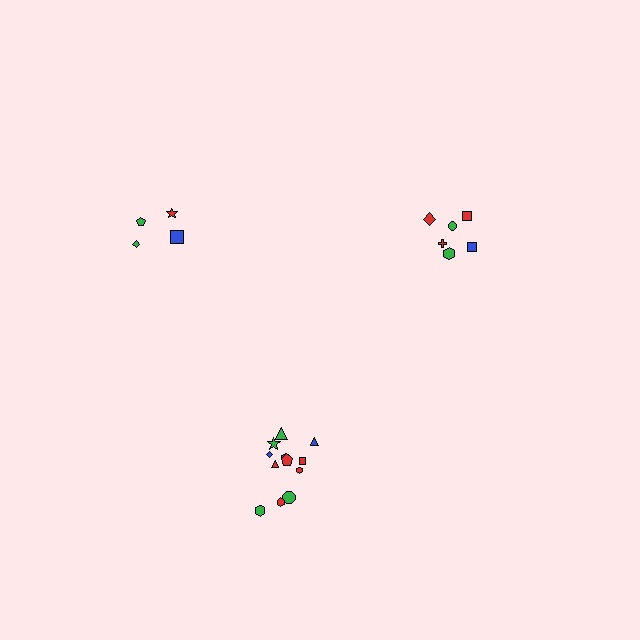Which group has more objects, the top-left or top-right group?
The top-right group.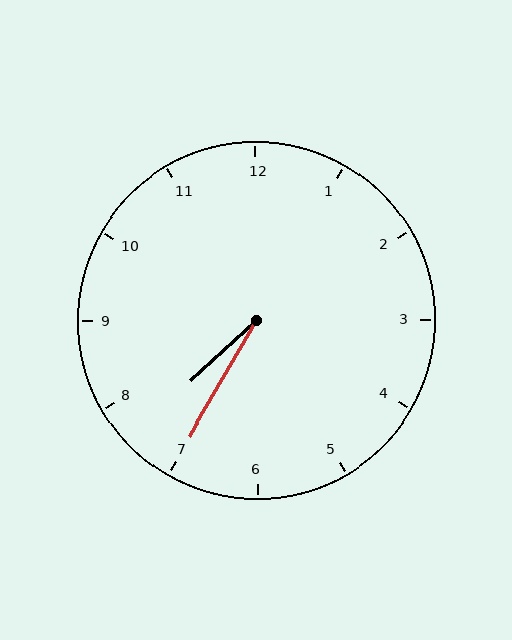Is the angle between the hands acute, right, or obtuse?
It is acute.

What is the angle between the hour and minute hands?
Approximately 18 degrees.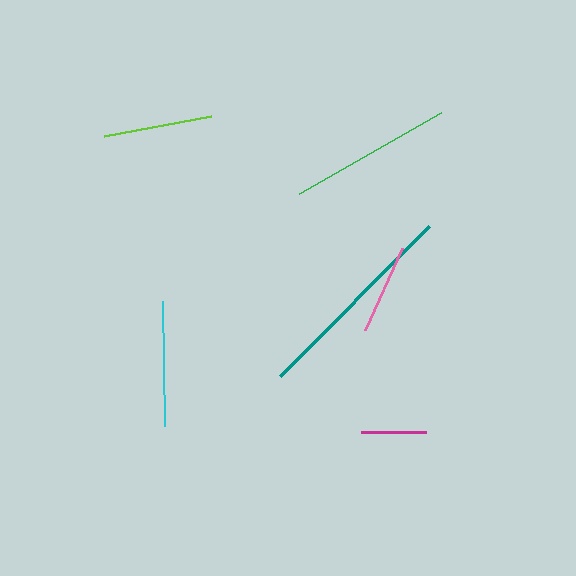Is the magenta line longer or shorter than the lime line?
The lime line is longer than the magenta line.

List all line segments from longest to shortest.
From longest to shortest: teal, green, cyan, lime, pink, magenta.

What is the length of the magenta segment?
The magenta segment is approximately 66 pixels long.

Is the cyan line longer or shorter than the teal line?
The teal line is longer than the cyan line.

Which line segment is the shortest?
The magenta line is the shortest at approximately 66 pixels.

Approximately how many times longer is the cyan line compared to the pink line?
The cyan line is approximately 1.4 times the length of the pink line.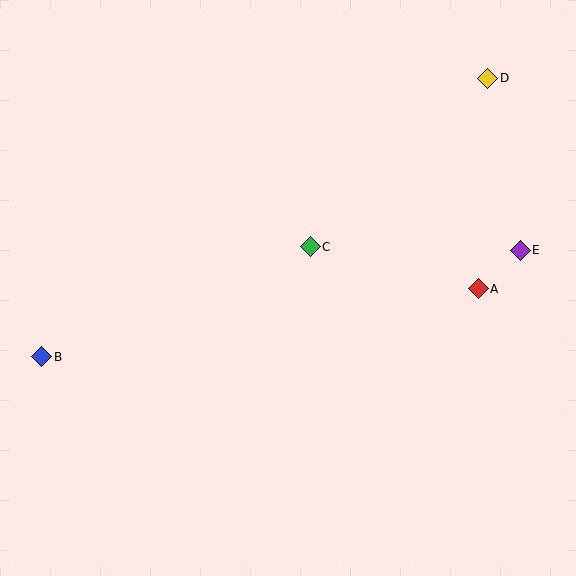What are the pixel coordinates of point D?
Point D is at (488, 78).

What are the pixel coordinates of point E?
Point E is at (520, 250).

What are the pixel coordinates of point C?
Point C is at (310, 247).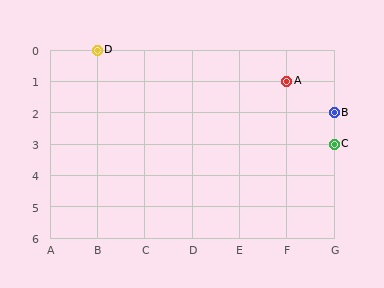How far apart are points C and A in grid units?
Points C and A are 1 column and 2 rows apart (about 2.2 grid units diagonally).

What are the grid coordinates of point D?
Point D is at grid coordinates (B, 0).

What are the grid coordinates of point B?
Point B is at grid coordinates (G, 2).